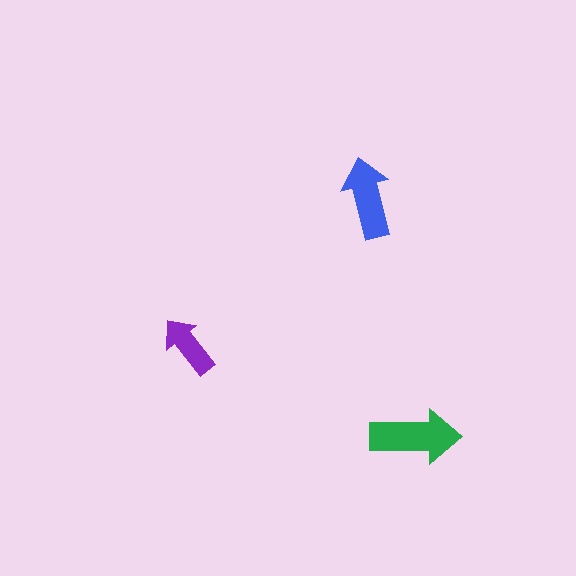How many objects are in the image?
There are 3 objects in the image.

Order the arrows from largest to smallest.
the green one, the blue one, the purple one.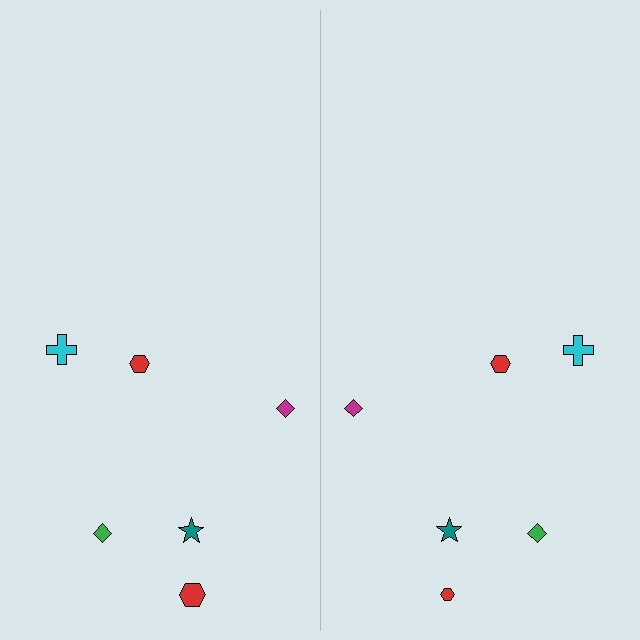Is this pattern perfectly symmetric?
No, the pattern is not perfectly symmetric. The red hexagon on the right side has a different size than its mirror counterpart.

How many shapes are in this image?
There are 12 shapes in this image.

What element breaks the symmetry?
The red hexagon on the right side has a different size than its mirror counterpart.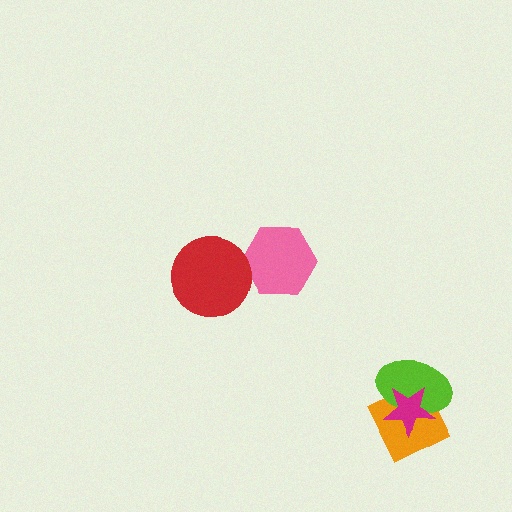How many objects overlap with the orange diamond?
2 objects overlap with the orange diamond.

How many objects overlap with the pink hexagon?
1 object overlaps with the pink hexagon.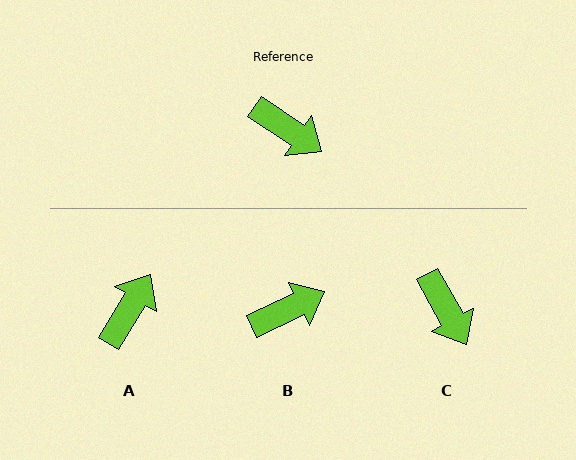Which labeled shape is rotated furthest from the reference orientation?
A, about 93 degrees away.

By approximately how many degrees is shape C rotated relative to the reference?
Approximately 27 degrees clockwise.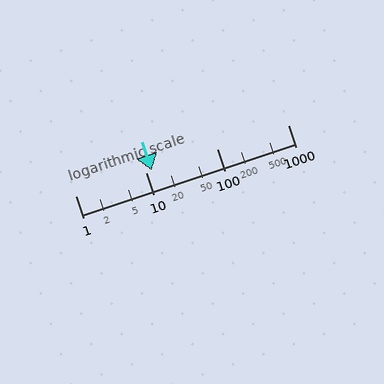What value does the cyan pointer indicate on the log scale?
The pointer indicates approximately 12.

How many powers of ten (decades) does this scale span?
The scale spans 3 decades, from 1 to 1000.